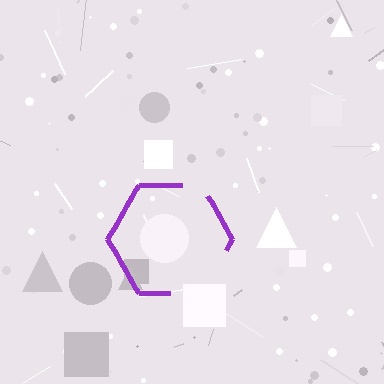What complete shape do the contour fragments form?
The contour fragments form a hexagon.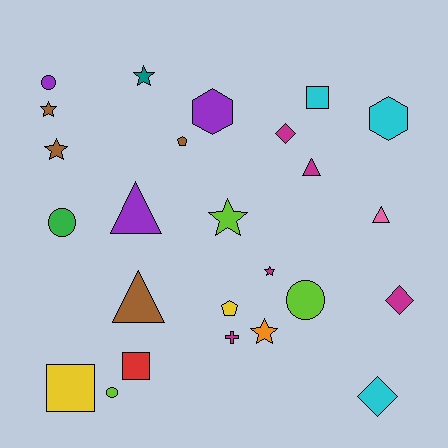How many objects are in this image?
There are 25 objects.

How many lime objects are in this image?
There are 3 lime objects.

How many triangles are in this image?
There are 4 triangles.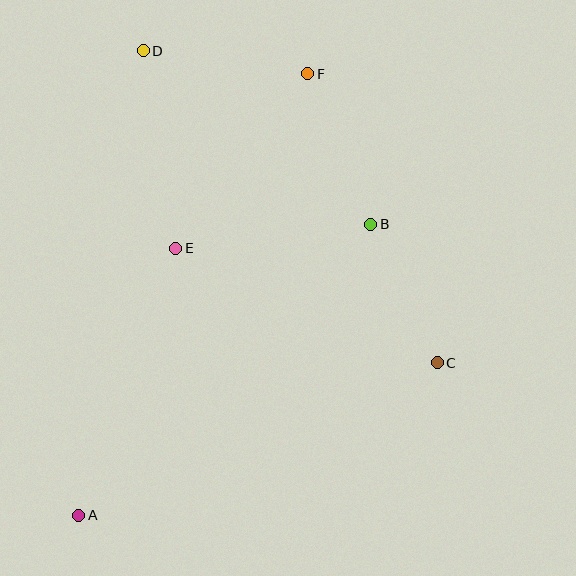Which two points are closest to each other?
Points B and C are closest to each other.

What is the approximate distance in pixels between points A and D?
The distance between A and D is approximately 469 pixels.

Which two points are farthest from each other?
Points A and F are farthest from each other.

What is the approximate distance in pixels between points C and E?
The distance between C and E is approximately 286 pixels.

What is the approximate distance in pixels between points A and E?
The distance between A and E is approximately 284 pixels.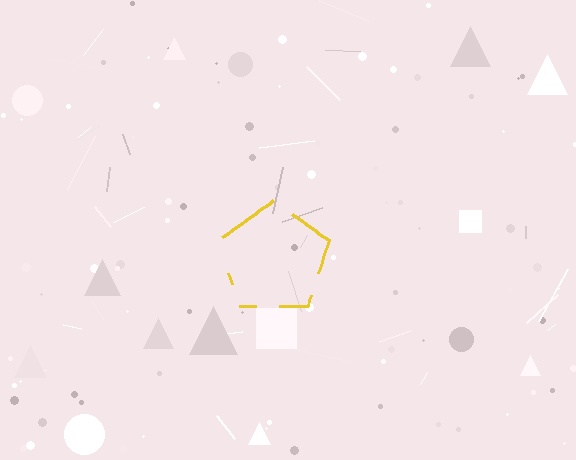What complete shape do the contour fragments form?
The contour fragments form a pentagon.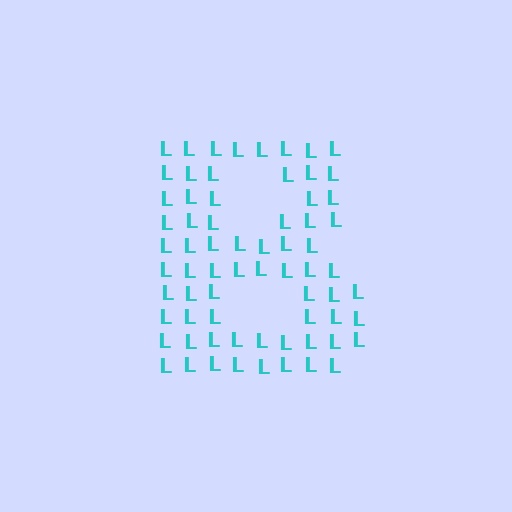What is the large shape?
The large shape is the letter B.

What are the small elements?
The small elements are letter L's.